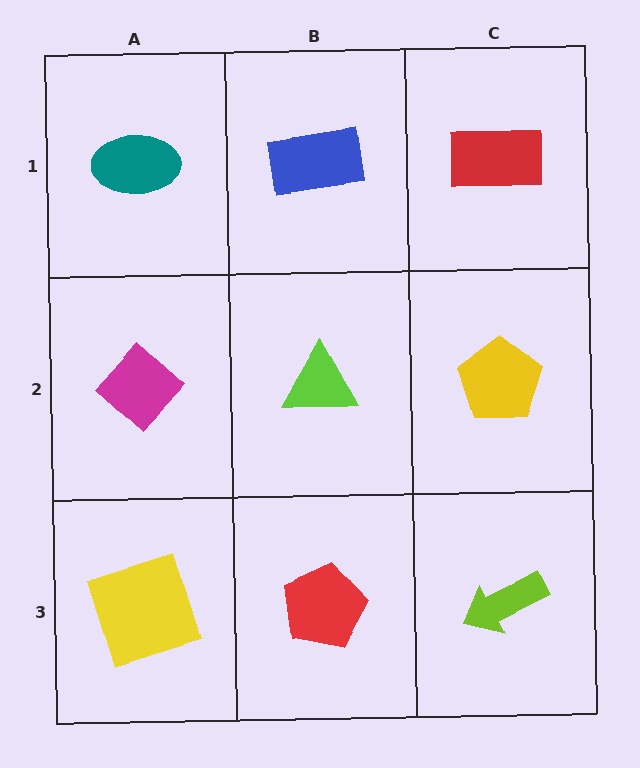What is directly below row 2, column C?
A lime arrow.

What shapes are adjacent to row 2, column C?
A red rectangle (row 1, column C), a lime arrow (row 3, column C), a lime triangle (row 2, column B).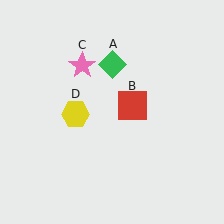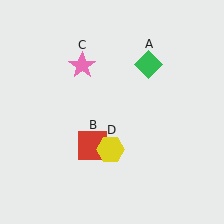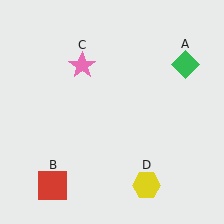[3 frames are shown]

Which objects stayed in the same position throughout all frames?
Pink star (object C) remained stationary.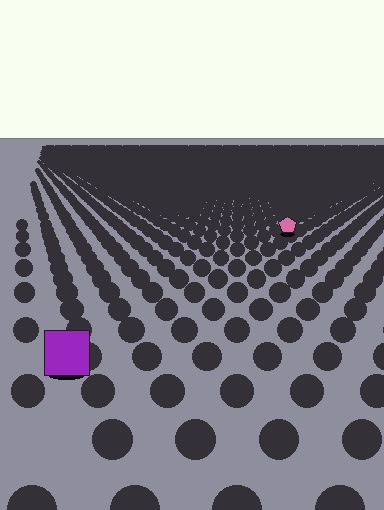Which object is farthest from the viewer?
The pink pentagon is farthest from the viewer. It appears smaller and the ground texture around it is denser.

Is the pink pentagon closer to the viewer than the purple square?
No. The purple square is closer — you can tell from the texture gradient: the ground texture is coarser near it.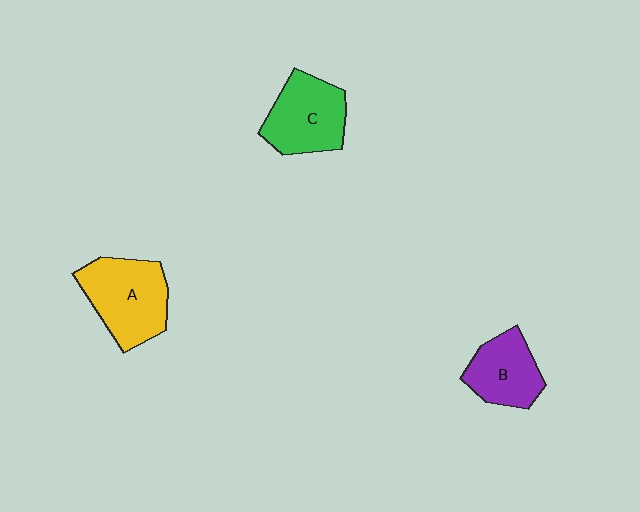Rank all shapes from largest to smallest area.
From largest to smallest: A (yellow), C (green), B (purple).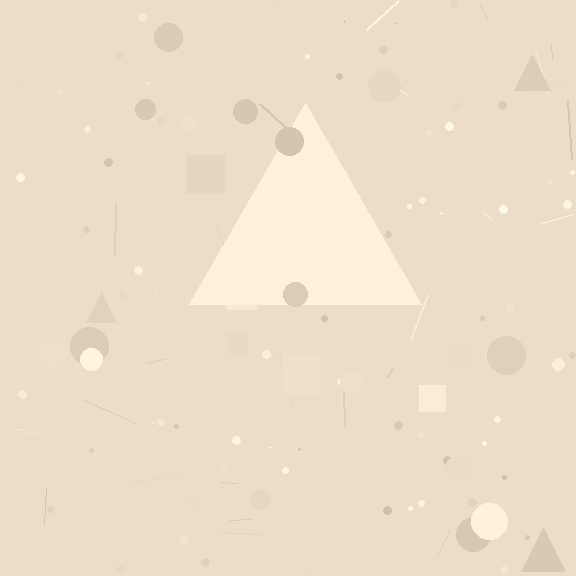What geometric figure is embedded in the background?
A triangle is embedded in the background.